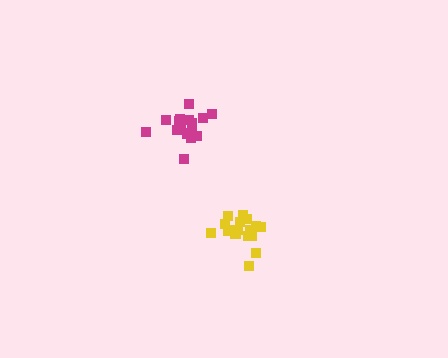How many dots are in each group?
Group 1: 20 dots, Group 2: 18 dots (38 total).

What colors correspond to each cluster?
The clusters are colored: yellow, magenta.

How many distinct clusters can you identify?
There are 2 distinct clusters.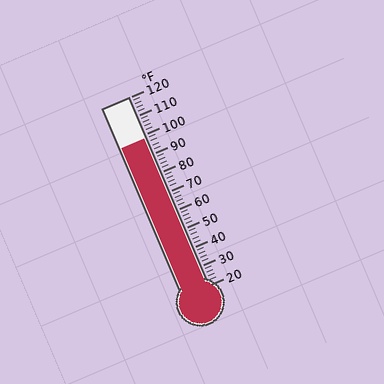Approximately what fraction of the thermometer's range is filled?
The thermometer is filled to approximately 80% of its range.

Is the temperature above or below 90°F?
The temperature is above 90°F.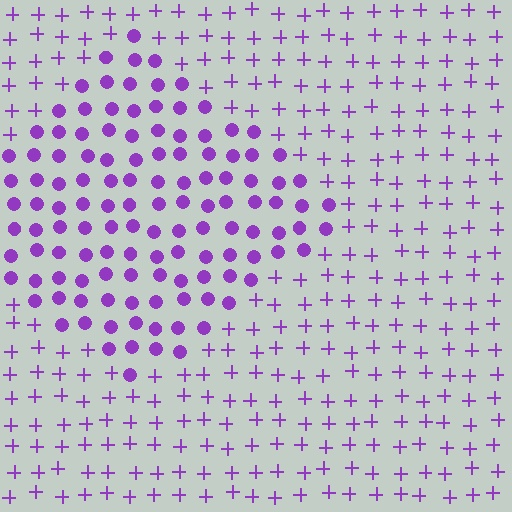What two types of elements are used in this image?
The image uses circles inside the diamond region and plus signs outside it.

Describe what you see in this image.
The image is filled with small purple elements arranged in a uniform grid. A diamond-shaped region contains circles, while the surrounding area contains plus signs. The boundary is defined purely by the change in element shape.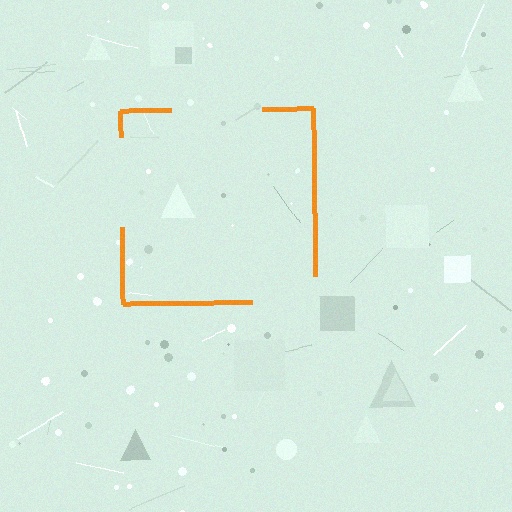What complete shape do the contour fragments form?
The contour fragments form a square.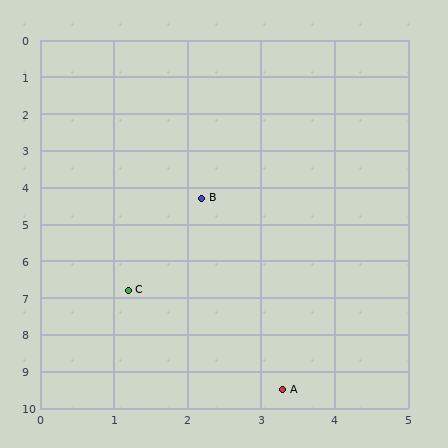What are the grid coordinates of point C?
Point C is at approximately (1.2, 6.8).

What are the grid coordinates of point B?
Point B is at approximately (2.2, 4.3).